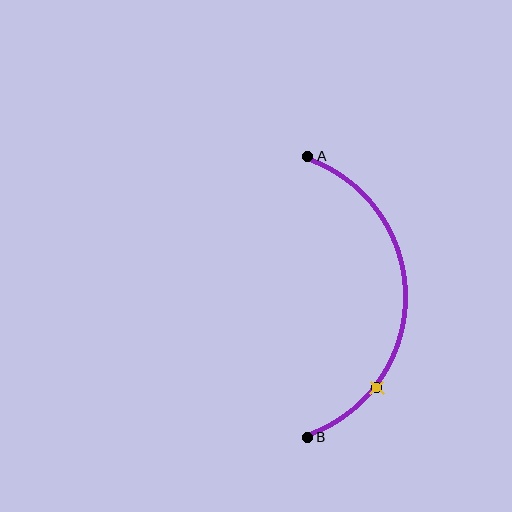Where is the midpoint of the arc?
The arc midpoint is the point on the curve farthest from the straight line joining A and B. It sits to the right of that line.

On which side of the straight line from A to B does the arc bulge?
The arc bulges to the right of the straight line connecting A and B.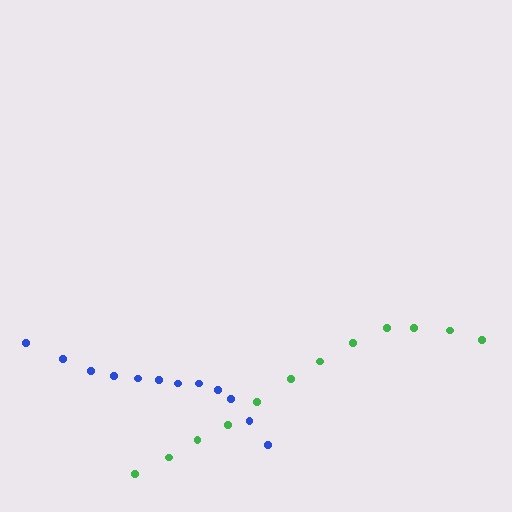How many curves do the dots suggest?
There are 2 distinct paths.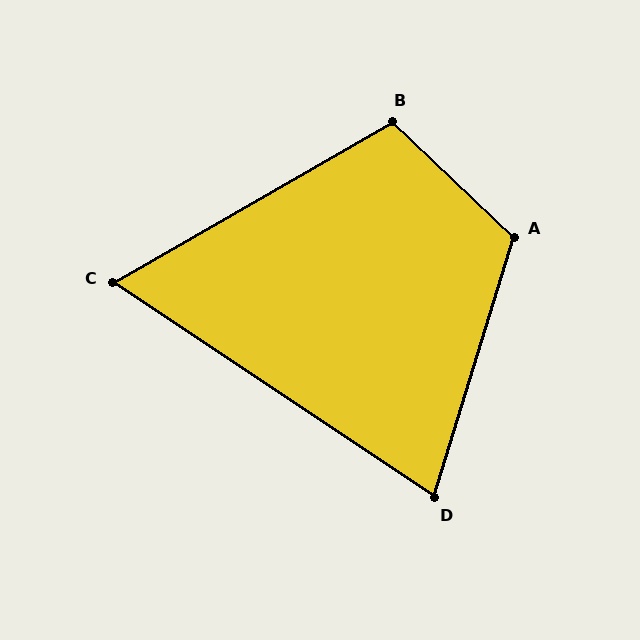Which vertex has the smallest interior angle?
C, at approximately 64 degrees.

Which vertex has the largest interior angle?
A, at approximately 116 degrees.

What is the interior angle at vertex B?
Approximately 107 degrees (obtuse).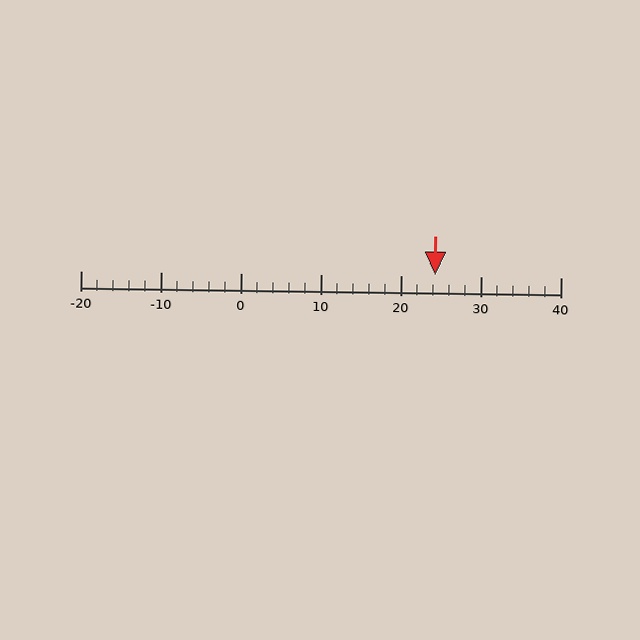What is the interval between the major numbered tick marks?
The major tick marks are spaced 10 units apart.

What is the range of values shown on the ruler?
The ruler shows values from -20 to 40.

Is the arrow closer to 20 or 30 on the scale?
The arrow is closer to 20.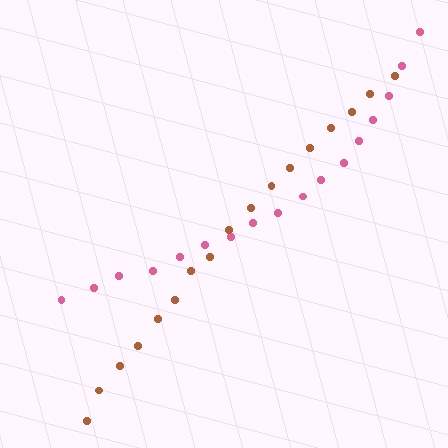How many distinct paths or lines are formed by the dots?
There are 2 distinct paths.